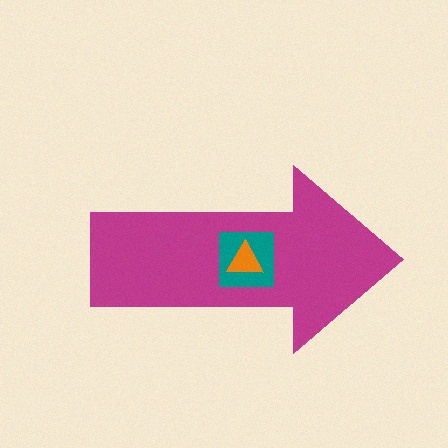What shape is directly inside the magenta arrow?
The teal square.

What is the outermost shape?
The magenta arrow.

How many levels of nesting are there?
3.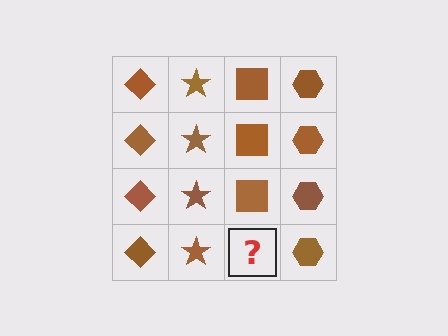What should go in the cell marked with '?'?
The missing cell should contain a brown square.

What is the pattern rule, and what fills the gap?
The rule is that each column has a consistent shape. The gap should be filled with a brown square.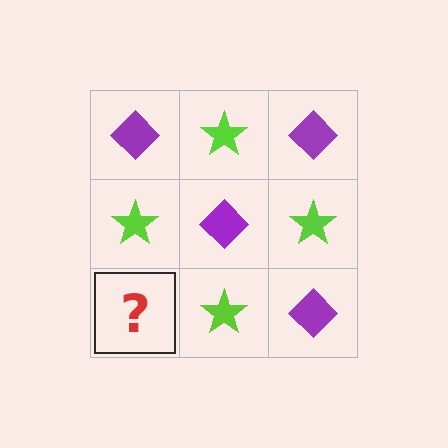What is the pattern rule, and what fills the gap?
The rule is that it alternates purple diamond and lime star in a checkerboard pattern. The gap should be filled with a purple diamond.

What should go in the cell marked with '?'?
The missing cell should contain a purple diamond.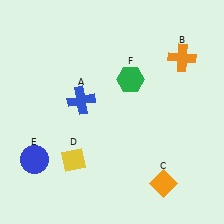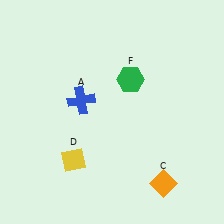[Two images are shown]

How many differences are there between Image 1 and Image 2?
There are 2 differences between the two images.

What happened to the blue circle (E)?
The blue circle (E) was removed in Image 2. It was in the bottom-left area of Image 1.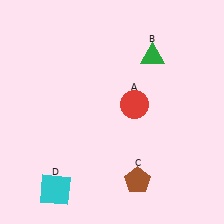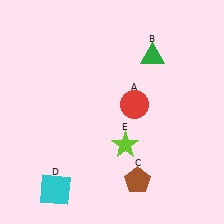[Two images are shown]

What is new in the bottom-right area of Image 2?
A lime star (E) was added in the bottom-right area of Image 2.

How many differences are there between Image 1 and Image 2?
There is 1 difference between the two images.